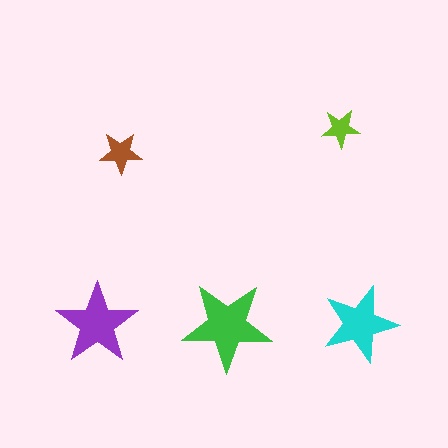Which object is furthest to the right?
The cyan star is rightmost.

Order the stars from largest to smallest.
the green one, the purple one, the cyan one, the brown one, the lime one.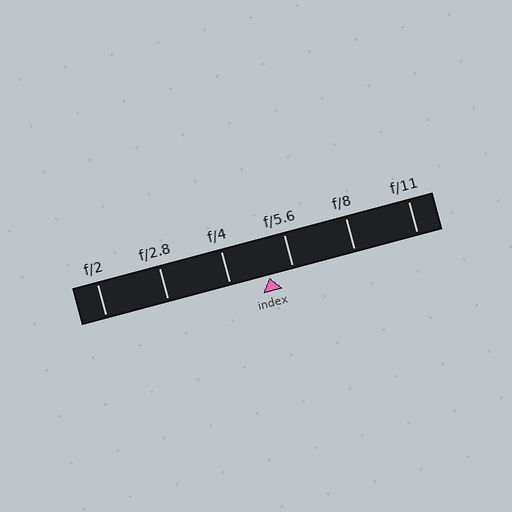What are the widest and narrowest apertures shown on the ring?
The widest aperture shown is f/2 and the narrowest is f/11.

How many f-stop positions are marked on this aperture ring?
There are 6 f-stop positions marked.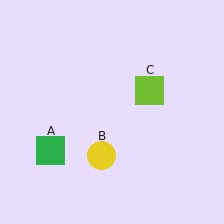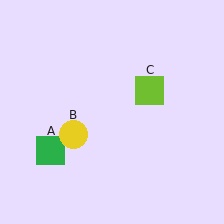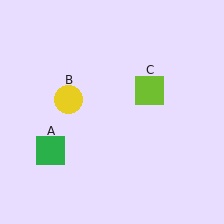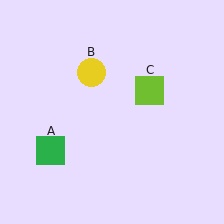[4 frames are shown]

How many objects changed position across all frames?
1 object changed position: yellow circle (object B).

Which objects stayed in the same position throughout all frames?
Green square (object A) and lime square (object C) remained stationary.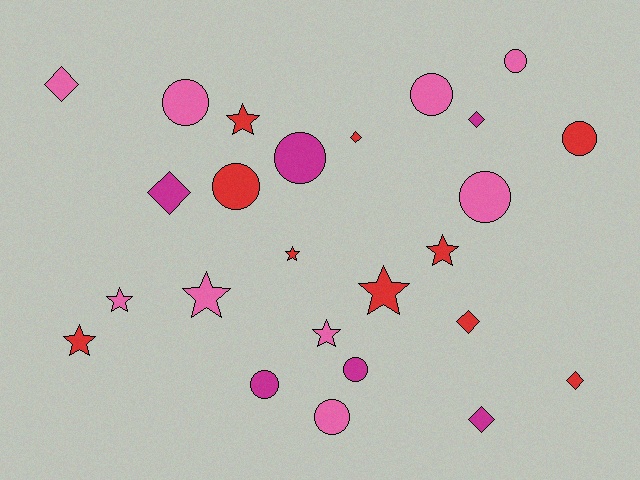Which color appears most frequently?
Red, with 10 objects.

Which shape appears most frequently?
Circle, with 10 objects.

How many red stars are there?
There are 5 red stars.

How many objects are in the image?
There are 25 objects.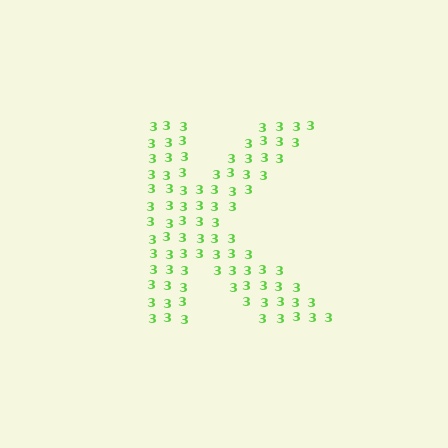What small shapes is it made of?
It is made of small digit 3's.